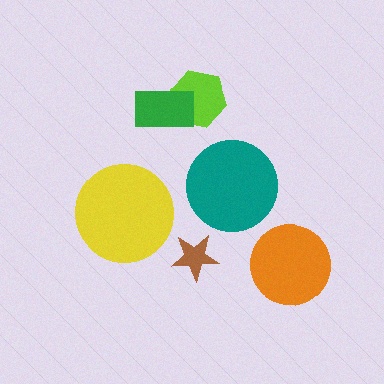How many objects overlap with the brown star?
0 objects overlap with the brown star.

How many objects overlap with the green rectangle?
1 object overlaps with the green rectangle.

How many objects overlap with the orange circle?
0 objects overlap with the orange circle.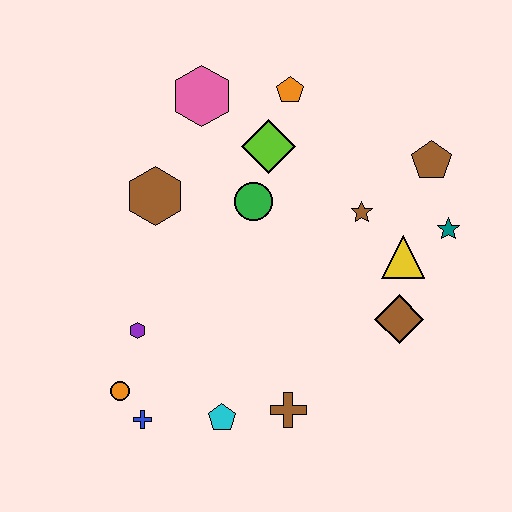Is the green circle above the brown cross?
Yes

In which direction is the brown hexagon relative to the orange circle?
The brown hexagon is above the orange circle.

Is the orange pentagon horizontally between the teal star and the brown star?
No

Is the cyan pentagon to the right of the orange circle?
Yes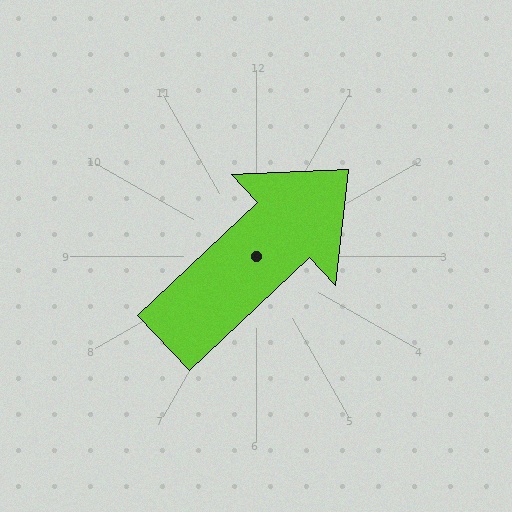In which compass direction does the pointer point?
Northeast.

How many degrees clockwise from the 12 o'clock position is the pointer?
Approximately 47 degrees.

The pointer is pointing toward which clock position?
Roughly 2 o'clock.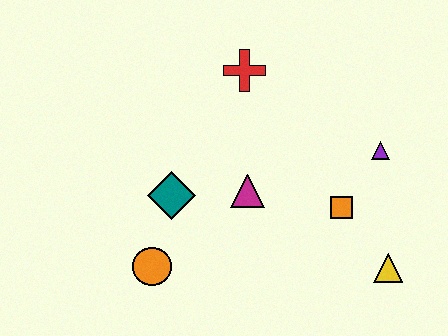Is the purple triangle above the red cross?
No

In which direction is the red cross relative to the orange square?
The red cross is above the orange square.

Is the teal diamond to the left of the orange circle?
No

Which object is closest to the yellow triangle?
The orange square is closest to the yellow triangle.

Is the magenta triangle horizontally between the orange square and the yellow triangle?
No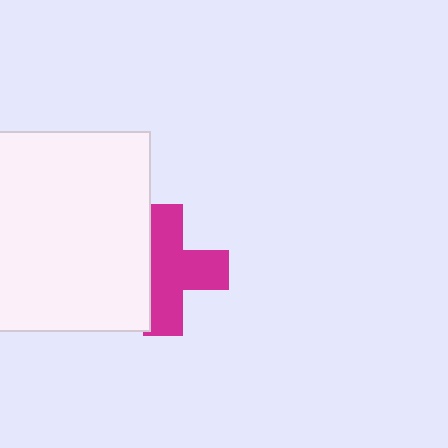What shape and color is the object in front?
The object in front is a white rectangle.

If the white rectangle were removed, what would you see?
You would see the complete magenta cross.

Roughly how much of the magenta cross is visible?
Most of it is visible (roughly 68%).